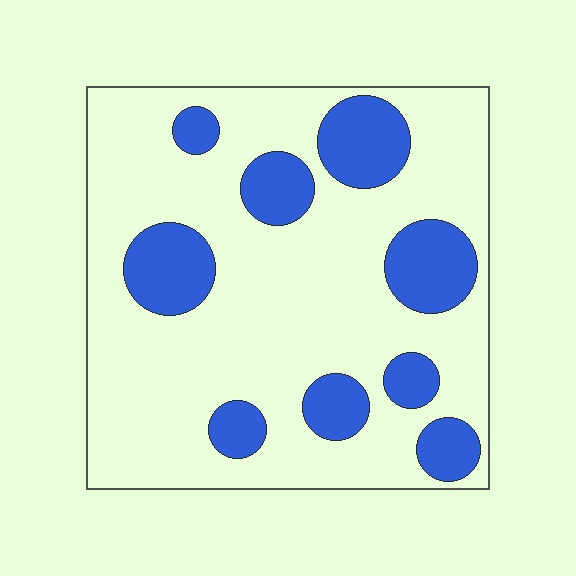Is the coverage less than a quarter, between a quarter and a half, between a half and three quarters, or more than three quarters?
Less than a quarter.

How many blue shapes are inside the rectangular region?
9.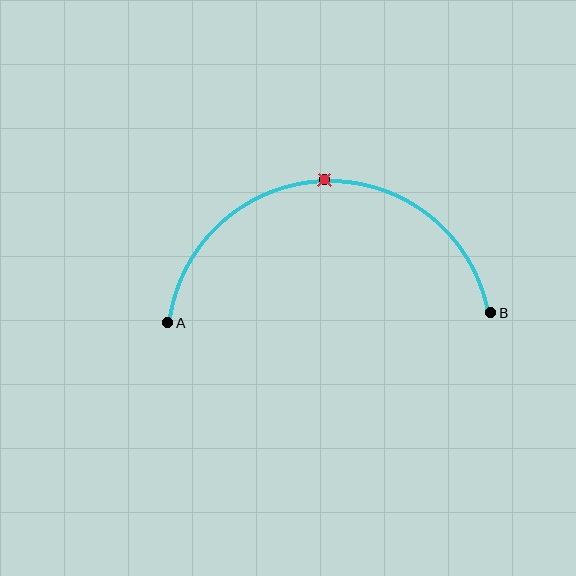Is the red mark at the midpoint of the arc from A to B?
Yes. The red mark lies on the arc at equal arc-length from both A and B — it is the arc midpoint.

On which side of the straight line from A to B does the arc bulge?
The arc bulges above the straight line connecting A and B.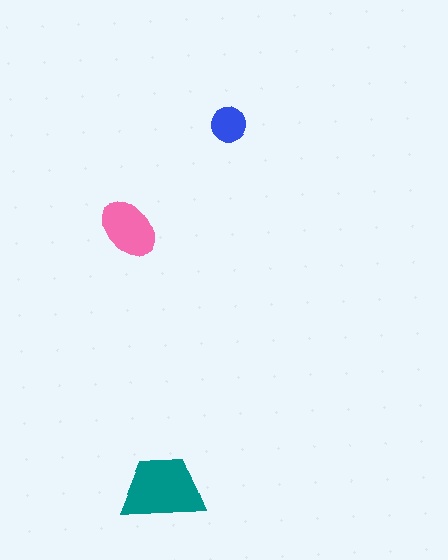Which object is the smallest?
The blue circle.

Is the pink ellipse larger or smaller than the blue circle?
Larger.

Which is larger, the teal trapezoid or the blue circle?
The teal trapezoid.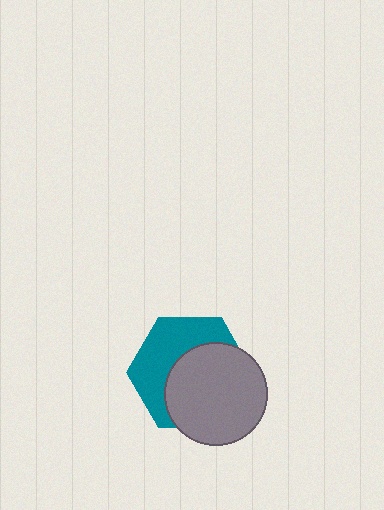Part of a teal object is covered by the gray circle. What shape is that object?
It is a hexagon.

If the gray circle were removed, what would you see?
You would see the complete teal hexagon.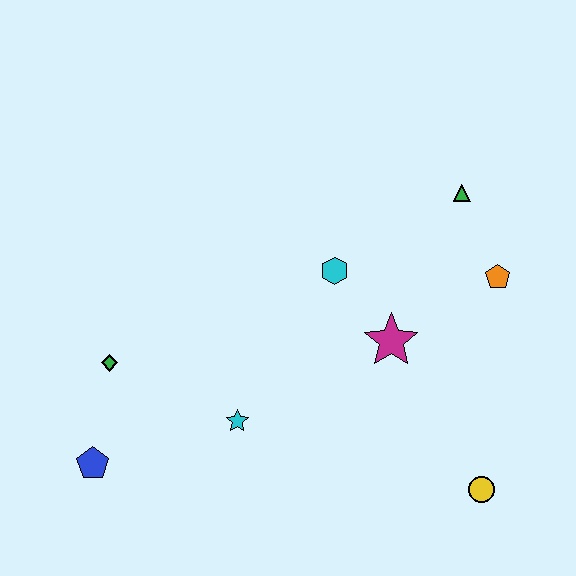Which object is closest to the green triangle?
The orange pentagon is closest to the green triangle.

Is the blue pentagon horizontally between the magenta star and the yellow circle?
No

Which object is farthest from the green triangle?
The blue pentagon is farthest from the green triangle.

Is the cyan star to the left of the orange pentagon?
Yes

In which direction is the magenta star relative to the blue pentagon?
The magenta star is to the right of the blue pentagon.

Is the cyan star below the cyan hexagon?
Yes